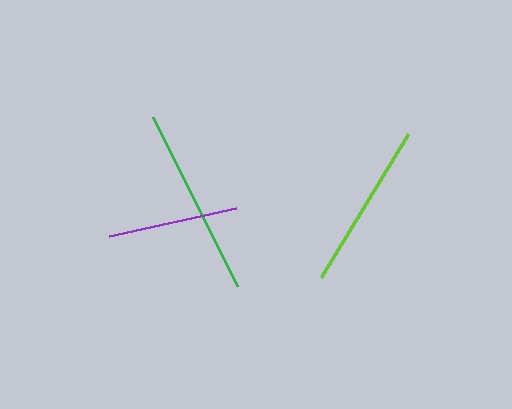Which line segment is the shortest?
The purple line is the shortest at approximately 131 pixels.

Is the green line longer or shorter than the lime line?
The green line is longer than the lime line.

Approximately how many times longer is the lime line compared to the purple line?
The lime line is approximately 1.3 times the length of the purple line.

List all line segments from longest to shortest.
From longest to shortest: green, lime, purple.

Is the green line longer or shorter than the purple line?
The green line is longer than the purple line.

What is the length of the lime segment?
The lime segment is approximately 167 pixels long.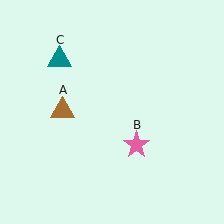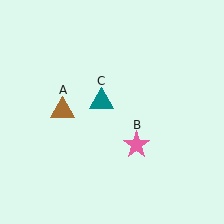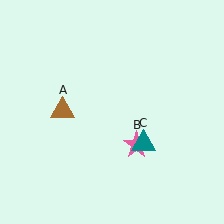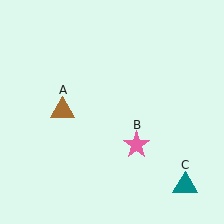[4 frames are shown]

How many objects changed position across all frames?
1 object changed position: teal triangle (object C).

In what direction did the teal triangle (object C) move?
The teal triangle (object C) moved down and to the right.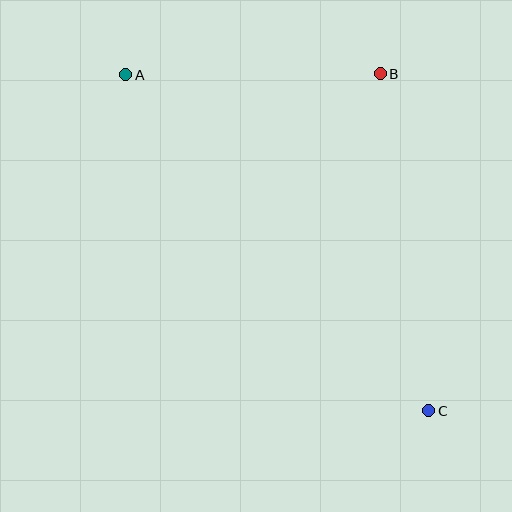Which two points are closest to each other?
Points A and B are closest to each other.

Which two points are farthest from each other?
Points A and C are farthest from each other.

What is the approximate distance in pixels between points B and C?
The distance between B and C is approximately 341 pixels.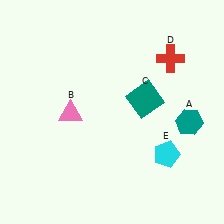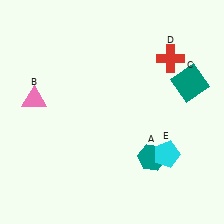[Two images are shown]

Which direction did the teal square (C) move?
The teal square (C) moved right.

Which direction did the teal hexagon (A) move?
The teal hexagon (A) moved left.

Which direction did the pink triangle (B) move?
The pink triangle (B) moved left.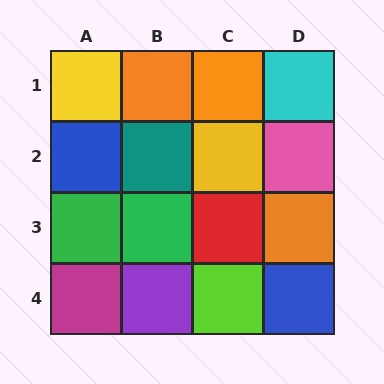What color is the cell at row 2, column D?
Pink.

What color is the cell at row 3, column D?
Orange.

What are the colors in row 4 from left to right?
Magenta, purple, lime, blue.